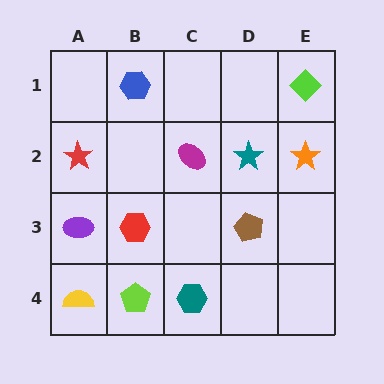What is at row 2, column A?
A red star.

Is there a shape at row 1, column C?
No, that cell is empty.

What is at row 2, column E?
An orange star.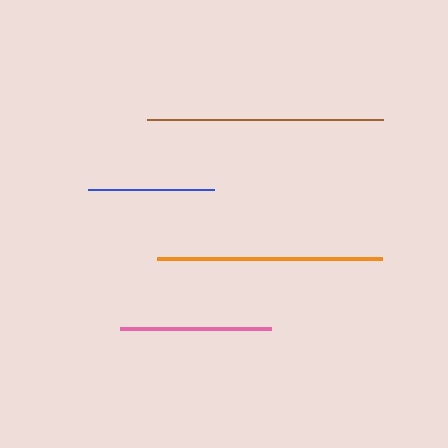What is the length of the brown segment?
The brown segment is approximately 236 pixels long.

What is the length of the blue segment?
The blue segment is approximately 126 pixels long.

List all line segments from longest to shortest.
From longest to shortest: brown, orange, pink, blue.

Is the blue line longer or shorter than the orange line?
The orange line is longer than the blue line.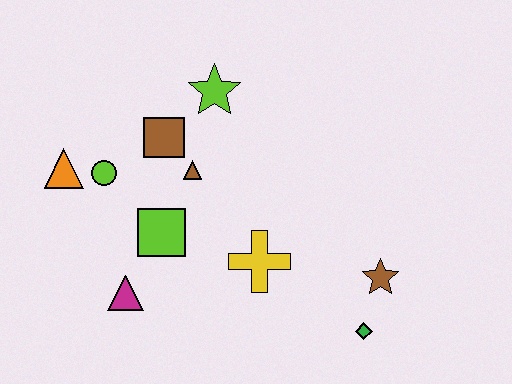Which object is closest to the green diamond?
The brown star is closest to the green diamond.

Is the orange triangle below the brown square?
Yes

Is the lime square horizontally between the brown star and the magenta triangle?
Yes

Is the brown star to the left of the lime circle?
No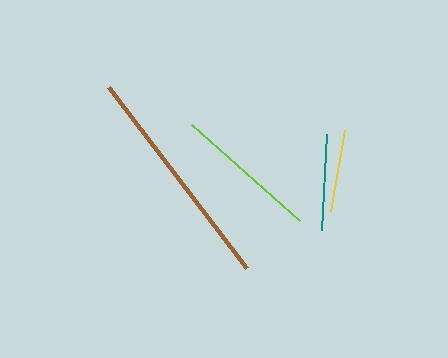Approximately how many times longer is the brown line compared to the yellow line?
The brown line is approximately 2.8 times the length of the yellow line.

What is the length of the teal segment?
The teal segment is approximately 96 pixels long.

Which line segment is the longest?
The brown line is the longest at approximately 227 pixels.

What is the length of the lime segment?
The lime segment is approximately 144 pixels long.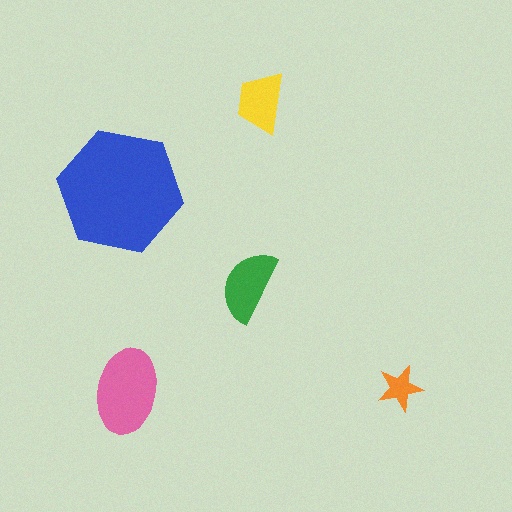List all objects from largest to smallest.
The blue hexagon, the pink ellipse, the green semicircle, the yellow trapezoid, the orange star.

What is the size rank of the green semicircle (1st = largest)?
3rd.